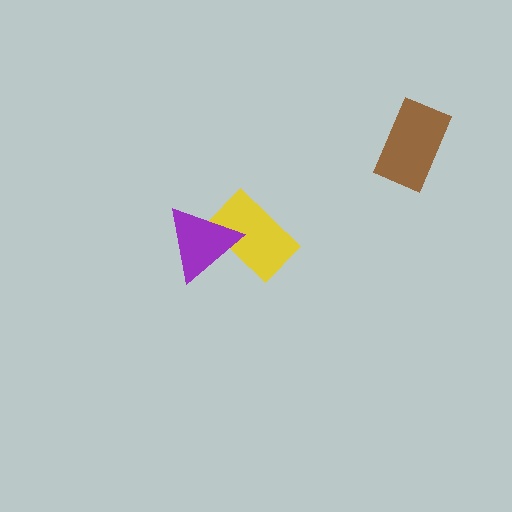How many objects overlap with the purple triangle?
1 object overlaps with the purple triangle.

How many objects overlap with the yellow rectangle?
1 object overlaps with the yellow rectangle.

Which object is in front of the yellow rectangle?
The purple triangle is in front of the yellow rectangle.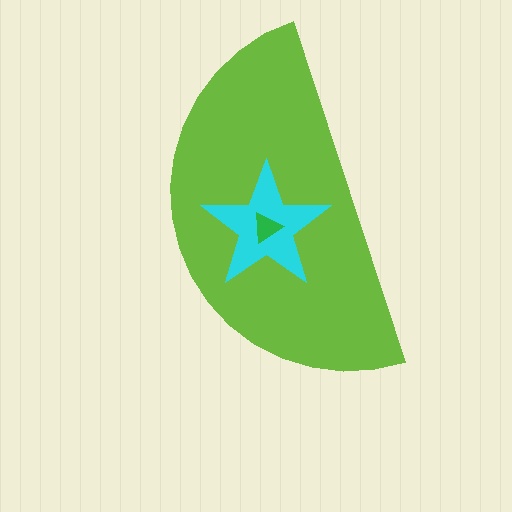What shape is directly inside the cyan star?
The green triangle.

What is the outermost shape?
The lime semicircle.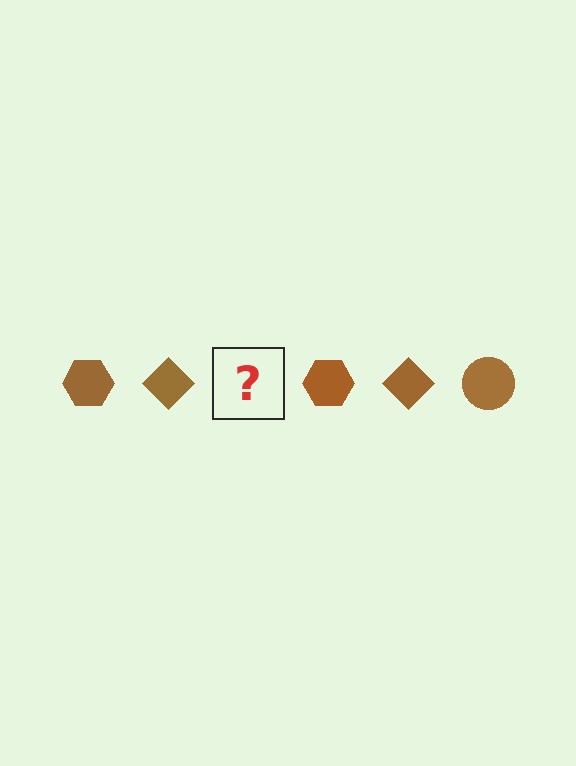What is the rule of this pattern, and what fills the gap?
The rule is that the pattern cycles through hexagon, diamond, circle shapes in brown. The gap should be filled with a brown circle.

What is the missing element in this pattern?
The missing element is a brown circle.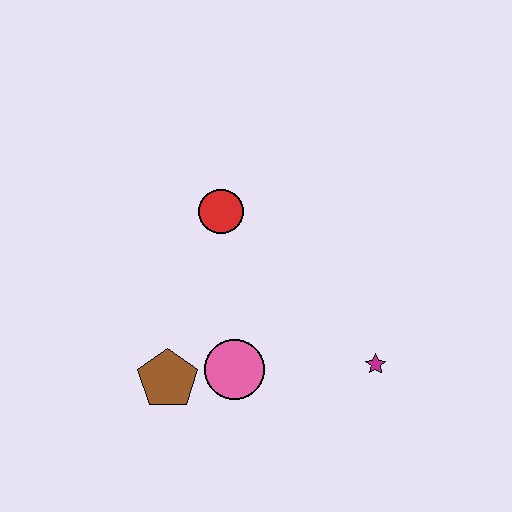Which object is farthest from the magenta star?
The red circle is farthest from the magenta star.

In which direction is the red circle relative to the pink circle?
The red circle is above the pink circle.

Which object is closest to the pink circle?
The brown pentagon is closest to the pink circle.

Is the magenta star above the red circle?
No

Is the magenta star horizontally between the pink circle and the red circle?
No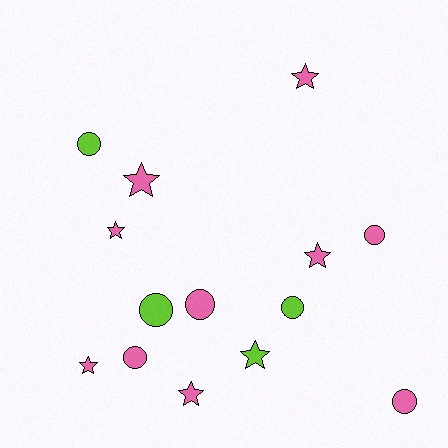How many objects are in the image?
There are 14 objects.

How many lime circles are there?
There are 3 lime circles.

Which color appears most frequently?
Pink, with 10 objects.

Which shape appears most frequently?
Star, with 7 objects.